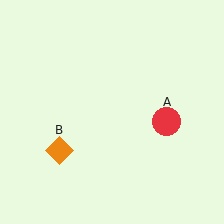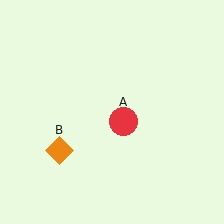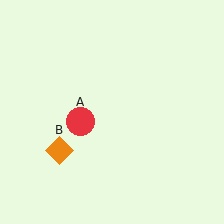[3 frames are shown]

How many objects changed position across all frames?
1 object changed position: red circle (object A).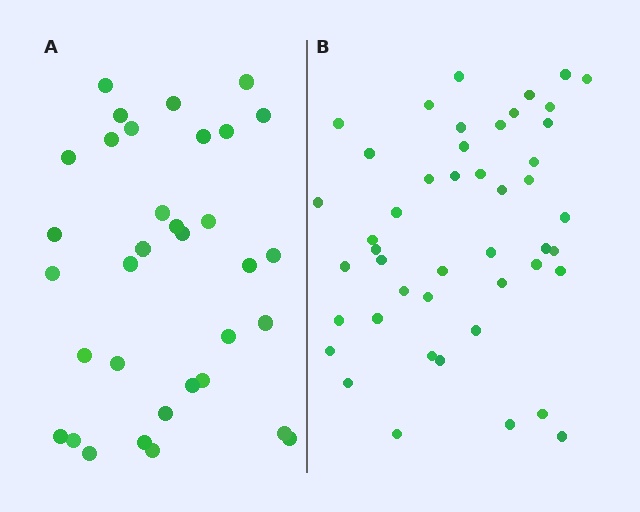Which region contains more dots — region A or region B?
Region B (the right region) has more dots.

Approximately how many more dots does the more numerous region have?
Region B has roughly 12 or so more dots than region A.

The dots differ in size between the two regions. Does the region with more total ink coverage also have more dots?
No. Region A has more total ink coverage because its dots are larger, but region B actually contains more individual dots. Total area can be misleading — the number of items is what matters here.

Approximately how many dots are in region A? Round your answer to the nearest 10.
About 30 dots. (The exact count is 34, which rounds to 30.)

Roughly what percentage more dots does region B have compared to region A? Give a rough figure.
About 35% more.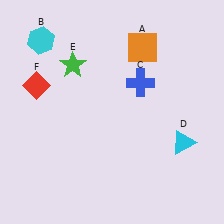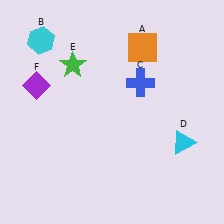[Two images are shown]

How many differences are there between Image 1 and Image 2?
There is 1 difference between the two images.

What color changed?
The diamond (F) changed from red in Image 1 to purple in Image 2.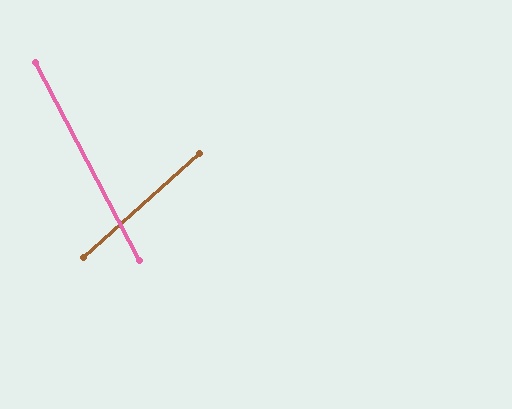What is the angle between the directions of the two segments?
Approximately 76 degrees.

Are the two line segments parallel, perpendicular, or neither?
Neither parallel nor perpendicular — they differ by about 76°.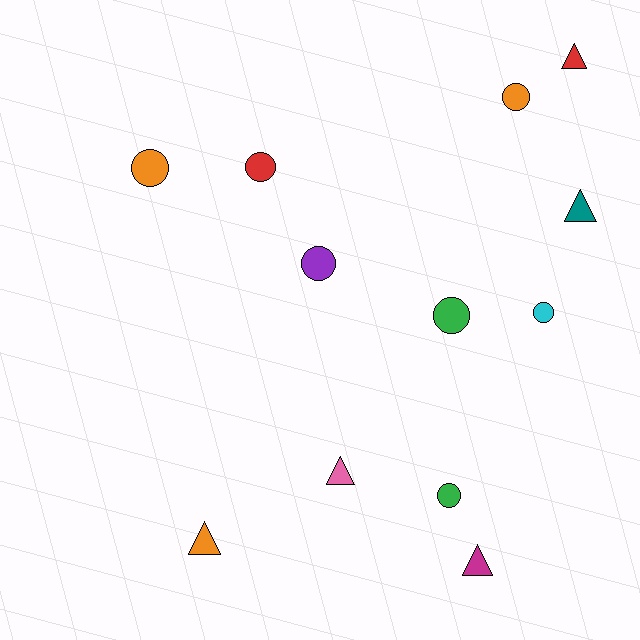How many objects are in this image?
There are 12 objects.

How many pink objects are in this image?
There is 1 pink object.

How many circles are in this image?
There are 7 circles.